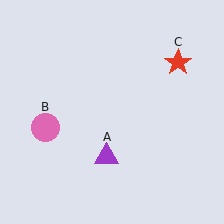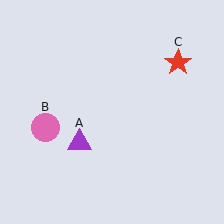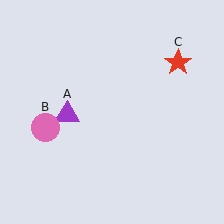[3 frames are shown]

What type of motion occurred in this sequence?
The purple triangle (object A) rotated clockwise around the center of the scene.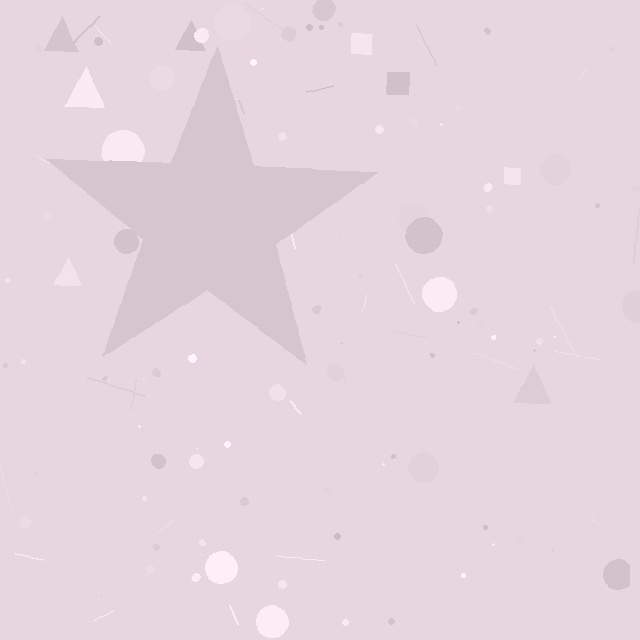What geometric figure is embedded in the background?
A star is embedded in the background.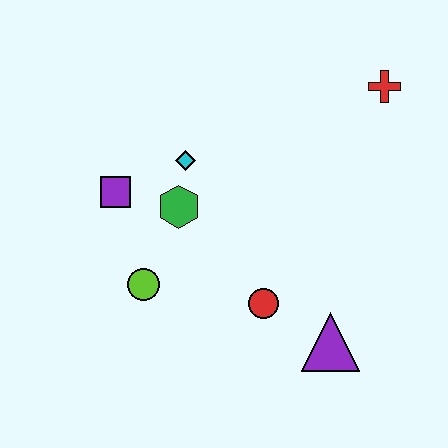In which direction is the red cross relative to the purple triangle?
The red cross is above the purple triangle.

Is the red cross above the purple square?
Yes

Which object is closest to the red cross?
The cyan diamond is closest to the red cross.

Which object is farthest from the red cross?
The lime circle is farthest from the red cross.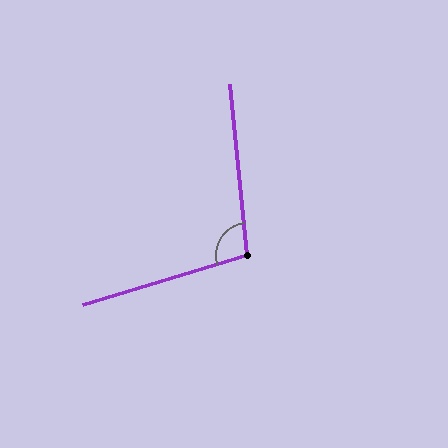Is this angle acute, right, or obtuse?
It is obtuse.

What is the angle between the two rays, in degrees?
Approximately 101 degrees.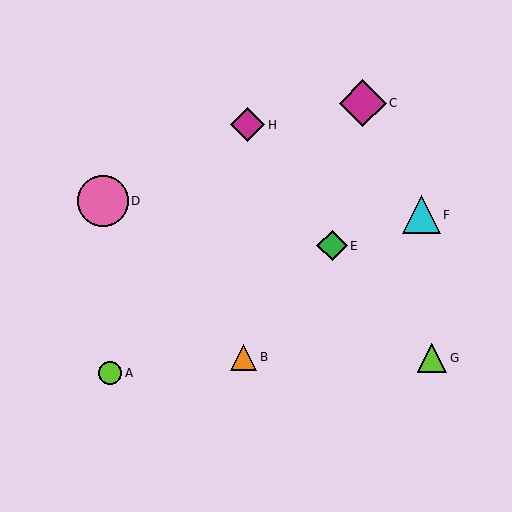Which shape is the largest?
The pink circle (labeled D) is the largest.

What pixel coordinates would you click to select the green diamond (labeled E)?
Click at (332, 246) to select the green diamond E.